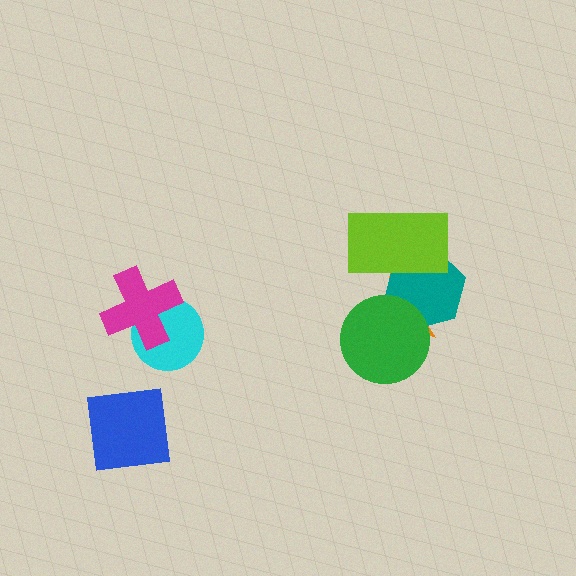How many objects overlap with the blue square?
0 objects overlap with the blue square.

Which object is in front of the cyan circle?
The magenta cross is in front of the cyan circle.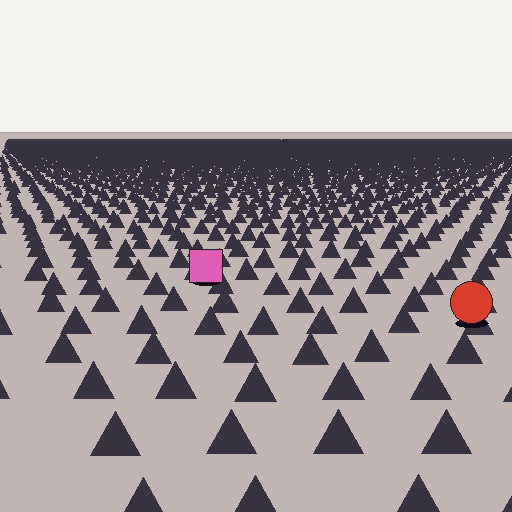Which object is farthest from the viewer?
The pink square is farthest from the viewer. It appears smaller and the ground texture around it is denser.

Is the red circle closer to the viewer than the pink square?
Yes. The red circle is closer — you can tell from the texture gradient: the ground texture is coarser near it.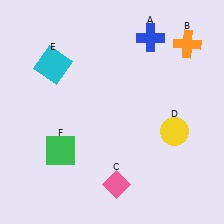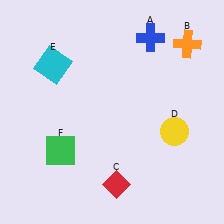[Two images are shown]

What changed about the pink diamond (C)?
In Image 1, C is pink. In Image 2, it changed to red.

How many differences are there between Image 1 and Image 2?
There is 1 difference between the two images.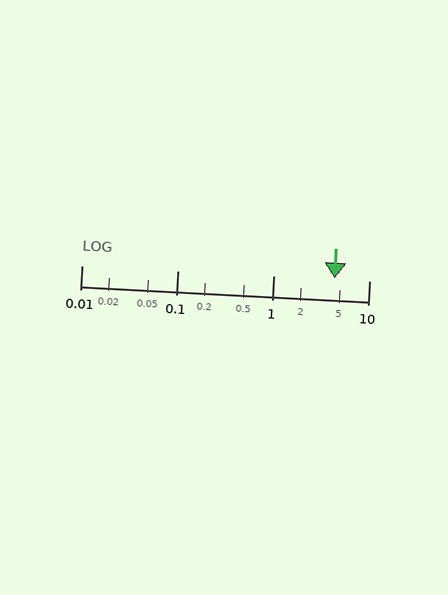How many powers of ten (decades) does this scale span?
The scale spans 3 decades, from 0.01 to 10.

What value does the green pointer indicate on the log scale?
The pointer indicates approximately 4.4.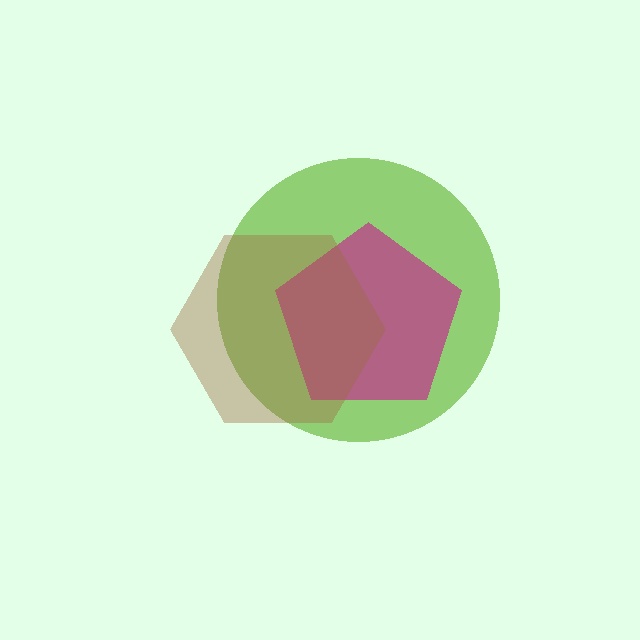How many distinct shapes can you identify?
There are 3 distinct shapes: a lime circle, a magenta pentagon, a brown hexagon.